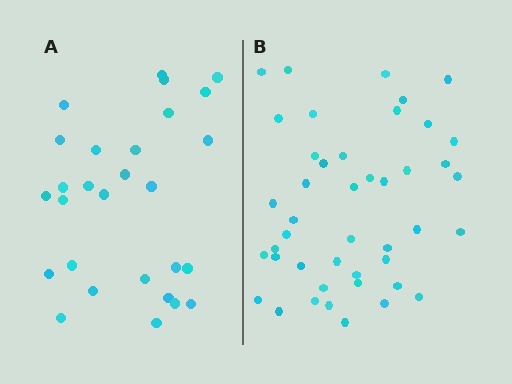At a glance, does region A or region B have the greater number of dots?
Region B (the right region) has more dots.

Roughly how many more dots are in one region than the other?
Region B has approximately 15 more dots than region A.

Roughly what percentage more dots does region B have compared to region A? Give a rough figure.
About 55% more.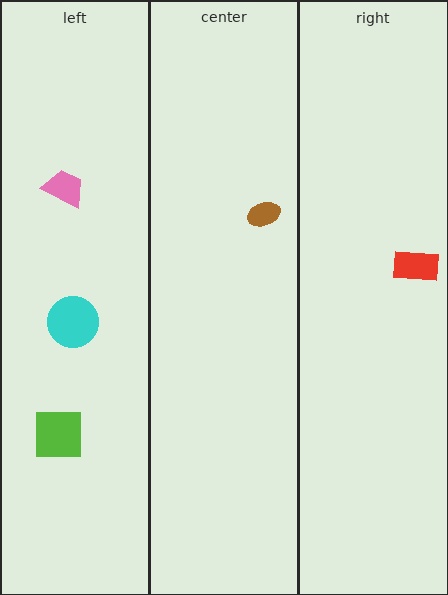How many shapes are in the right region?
1.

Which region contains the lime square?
The left region.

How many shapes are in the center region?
1.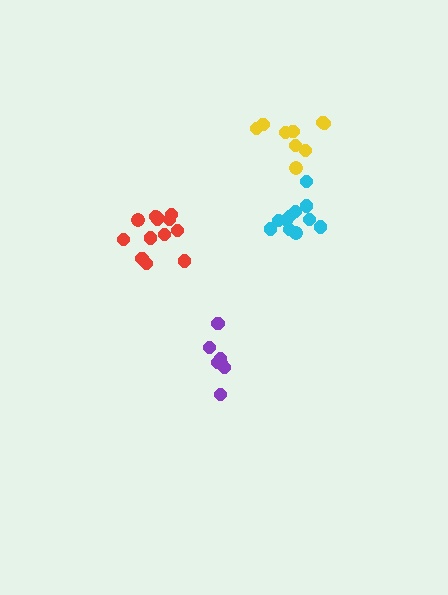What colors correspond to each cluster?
The clusters are colored: purple, yellow, cyan, red.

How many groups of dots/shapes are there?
There are 4 groups.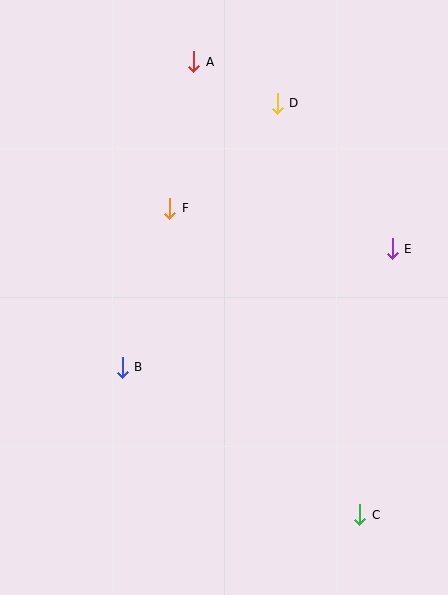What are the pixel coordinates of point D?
Point D is at (277, 103).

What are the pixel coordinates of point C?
Point C is at (360, 515).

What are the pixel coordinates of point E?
Point E is at (392, 249).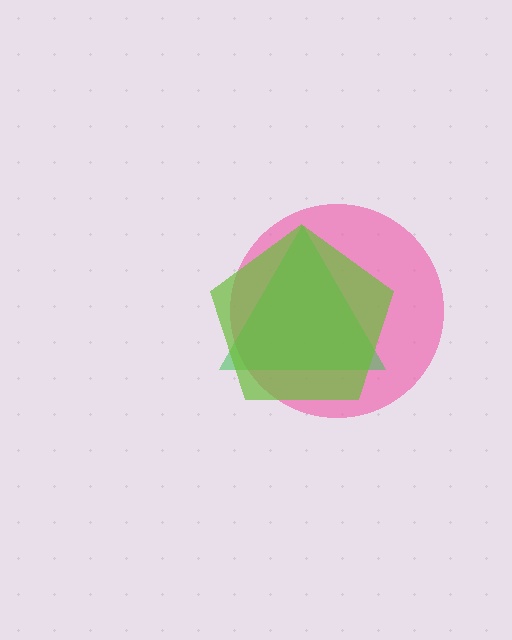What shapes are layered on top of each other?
The layered shapes are: a pink circle, a green triangle, a lime pentagon.